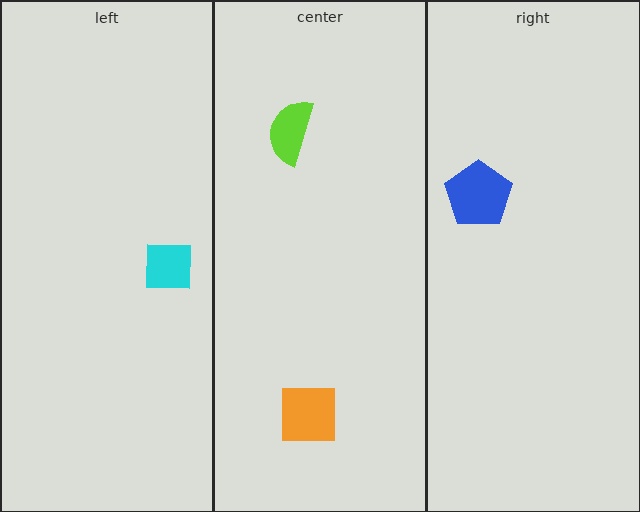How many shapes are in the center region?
2.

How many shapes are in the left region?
1.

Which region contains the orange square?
The center region.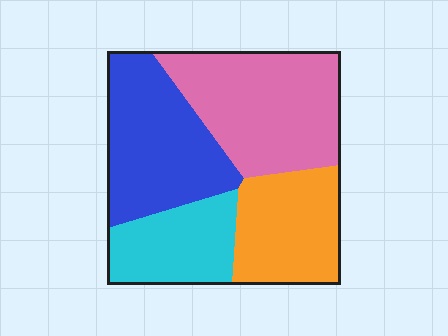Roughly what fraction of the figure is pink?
Pink covers about 30% of the figure.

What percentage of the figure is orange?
Orange takes up between a sixth and a third of the figure.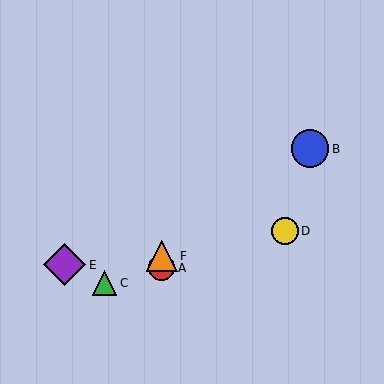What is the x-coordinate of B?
Object B is at x≈310.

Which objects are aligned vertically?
Objects A, F are aligned vertically.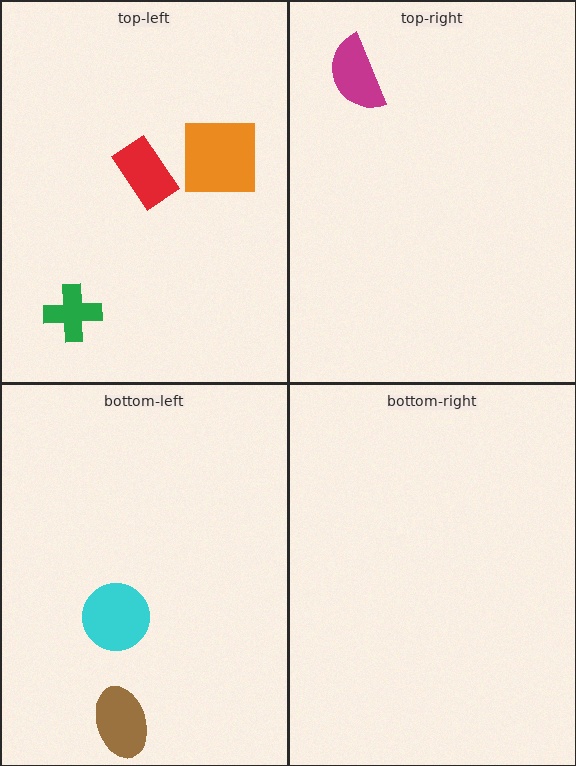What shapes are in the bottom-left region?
The cyan circle, the brown ellipse.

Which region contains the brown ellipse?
The bottom-left region.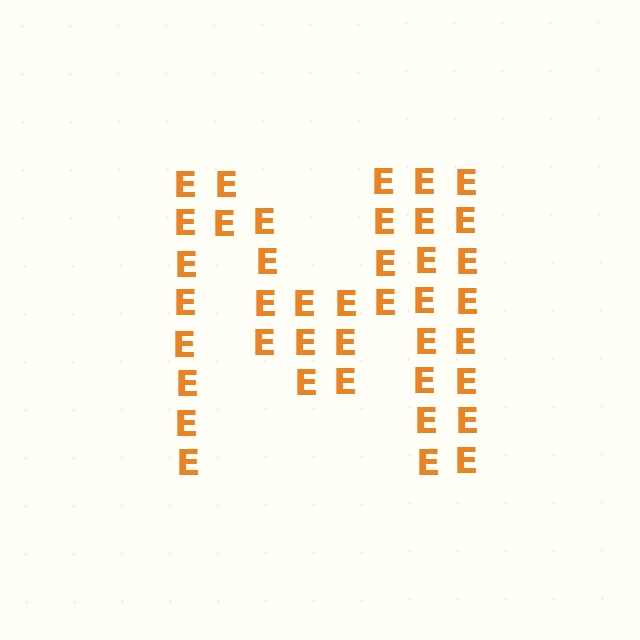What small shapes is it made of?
It is made of small letter E's.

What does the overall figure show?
The overall figure shows the letter M.